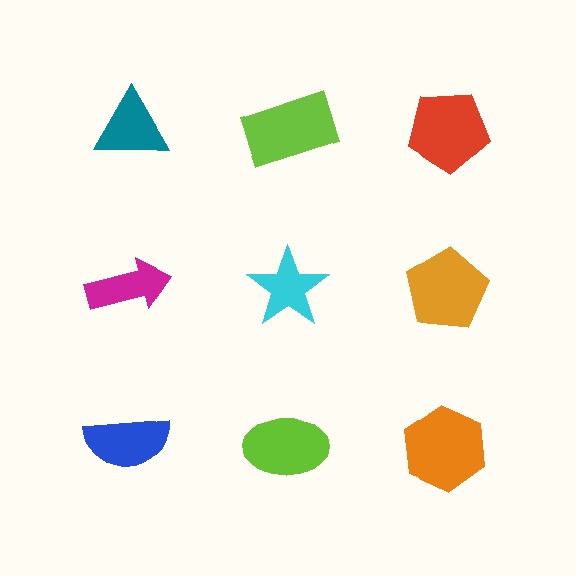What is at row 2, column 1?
A magenta arrow.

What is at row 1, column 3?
A red pentagon.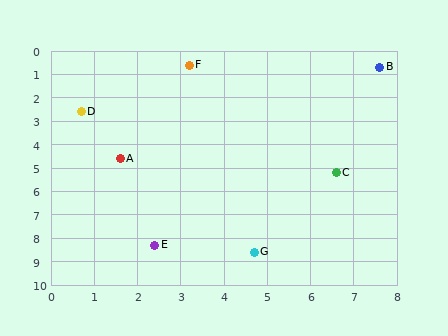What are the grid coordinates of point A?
Point A is at approximately (1.6, 4.6).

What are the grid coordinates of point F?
Point F is at approximately (3.2, 0.6).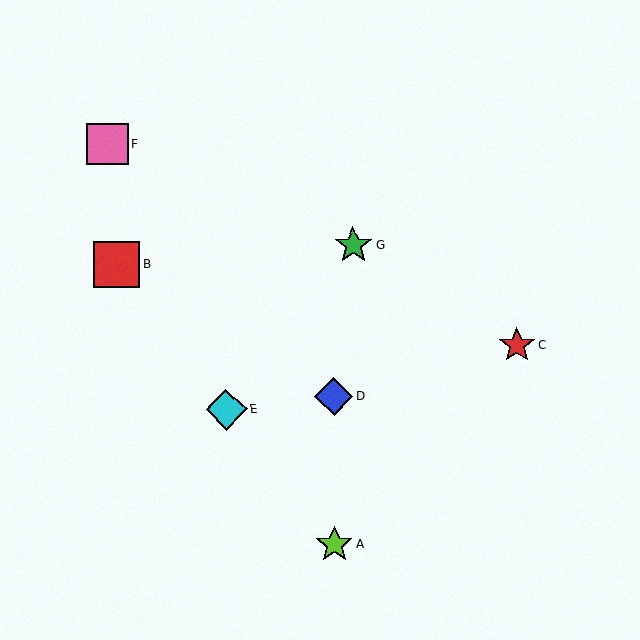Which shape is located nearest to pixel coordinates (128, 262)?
The red square (labeled B) at (116, 264) is nearest to that location.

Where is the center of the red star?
The center of the red star is at (517, 345).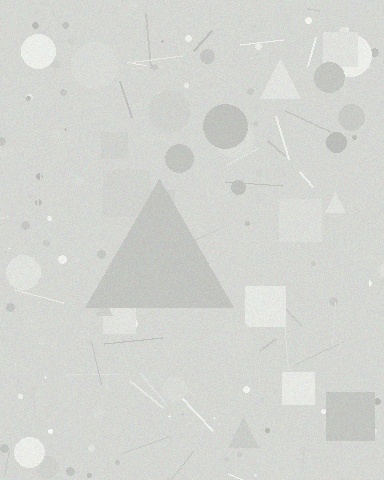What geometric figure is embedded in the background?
A triangle is embedded in the background.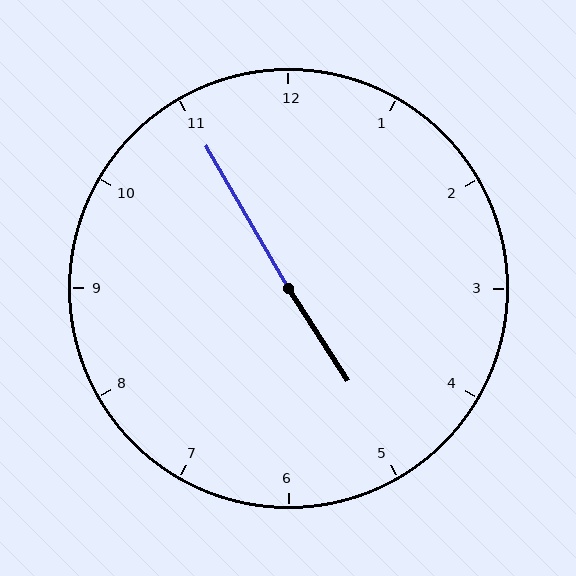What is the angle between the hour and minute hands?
Approximately 178 degrees.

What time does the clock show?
4:55.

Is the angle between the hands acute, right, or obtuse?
It is obtuse.